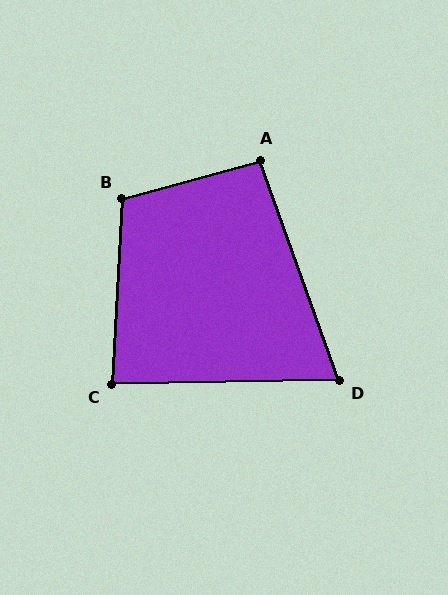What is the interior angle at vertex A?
Approximately 94 degrees (approximately right).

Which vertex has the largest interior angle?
B, at approximately 109 degrees.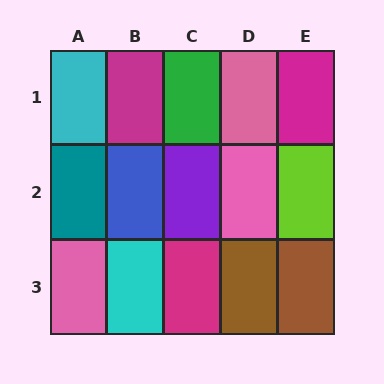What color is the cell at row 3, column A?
Pink.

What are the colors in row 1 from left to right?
Cyan, magenta, green, pink, magenta.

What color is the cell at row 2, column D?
Pink.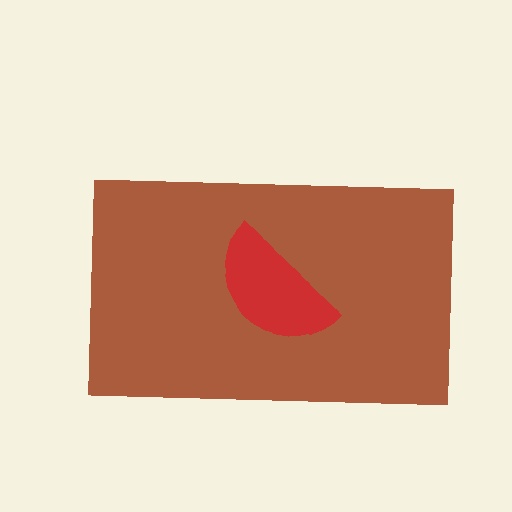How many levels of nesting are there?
2.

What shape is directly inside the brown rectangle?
The red semicircle.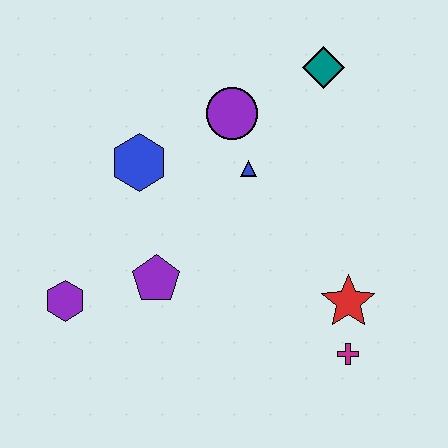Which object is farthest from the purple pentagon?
The teal diamond is farthest from the purple pentagon.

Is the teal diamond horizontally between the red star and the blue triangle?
Yes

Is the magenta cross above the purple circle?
No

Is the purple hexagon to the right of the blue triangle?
No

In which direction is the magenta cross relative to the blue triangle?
The magenta cross is below the blue triangle.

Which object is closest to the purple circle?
The blue triangle is closest to the purple circle.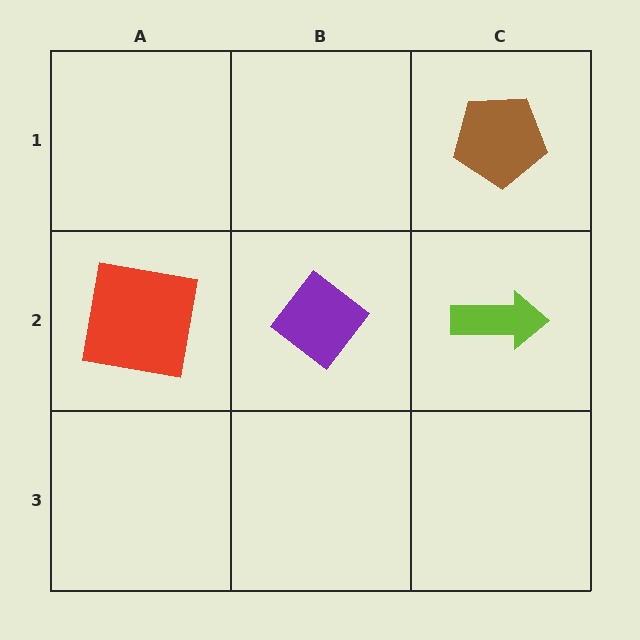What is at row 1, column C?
A brown pentagon.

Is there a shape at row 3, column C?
No, that cell is empty.